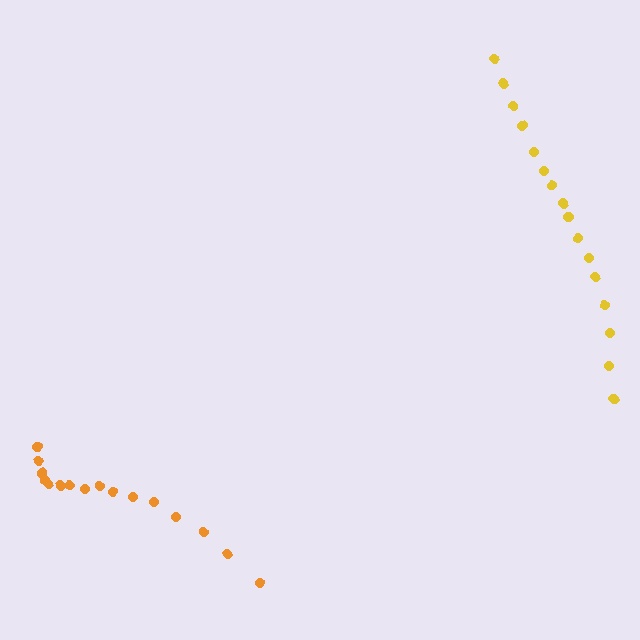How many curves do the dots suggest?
There are 2 distinct paths.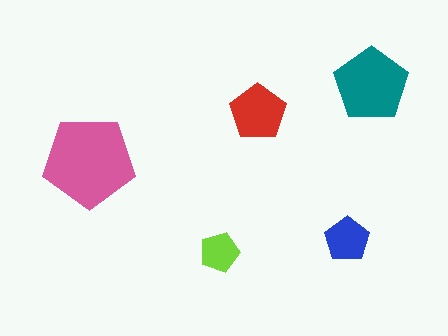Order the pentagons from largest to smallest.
the pink one, the teal one, the red one, the blue one, the lime one.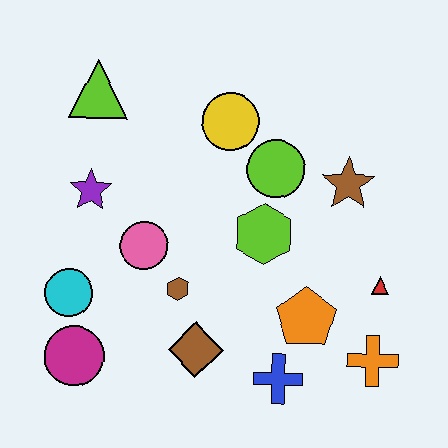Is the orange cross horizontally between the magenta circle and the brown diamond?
No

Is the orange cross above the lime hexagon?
No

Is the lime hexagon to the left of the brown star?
Yes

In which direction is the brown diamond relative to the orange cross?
The brown diamond is to the left of the orange cross.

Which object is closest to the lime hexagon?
The lime circle is closest to the lime hexagon.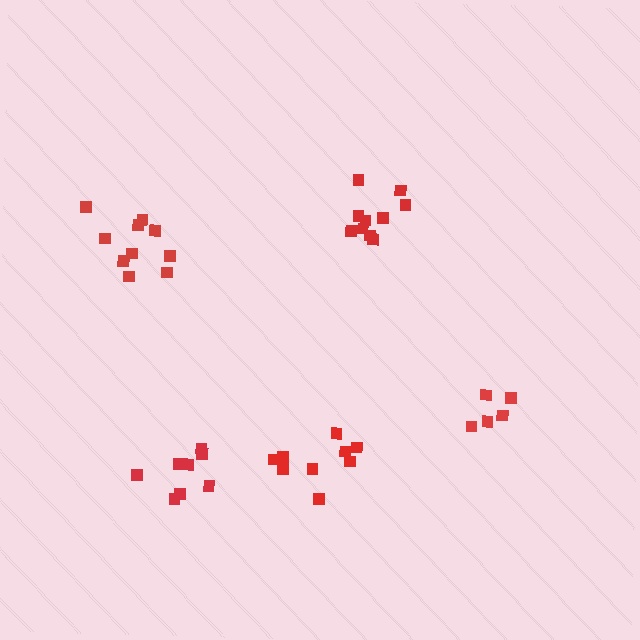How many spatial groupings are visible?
There are 5 spatial groupings.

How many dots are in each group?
Group 1: 11 dots, Group 2: 9 dots, Group 3: 10 dots, Group 4: 5 dots, Group 5: 8 dots (43 total).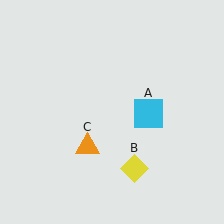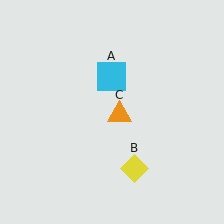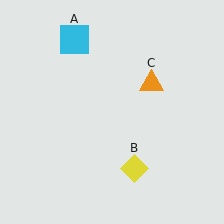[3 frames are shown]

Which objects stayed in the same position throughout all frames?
Yellow diamond (object B) remained stationary.